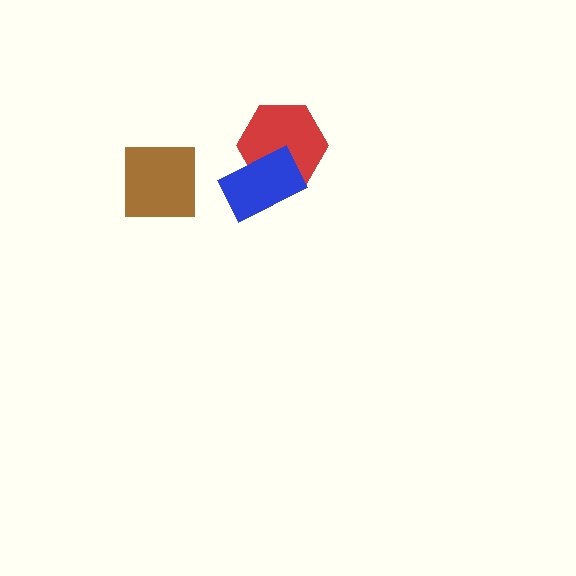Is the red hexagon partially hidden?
Yes, it is partially covered by another shape.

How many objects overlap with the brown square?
0 objects overlap with the brown square.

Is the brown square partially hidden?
No, no other shape covers it.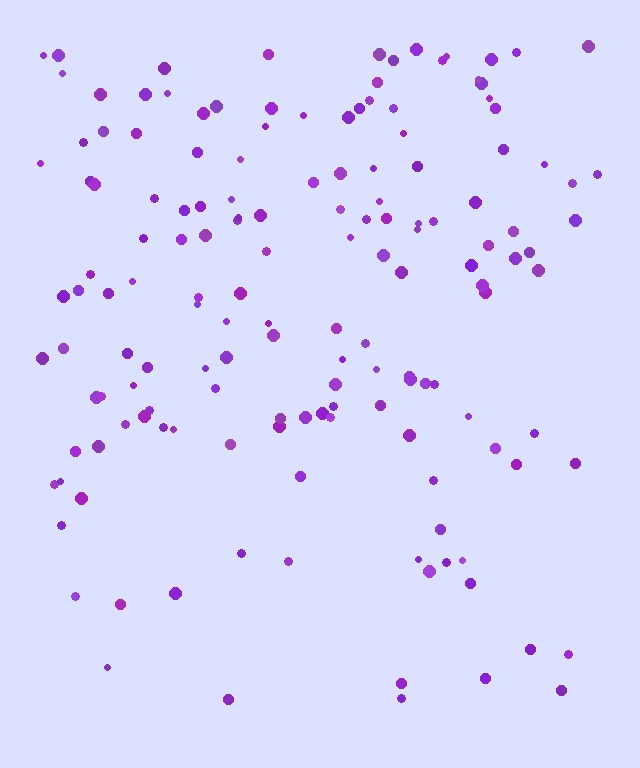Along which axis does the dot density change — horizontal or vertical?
Vertical.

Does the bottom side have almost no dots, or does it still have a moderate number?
Still a moderate number, just noticeably fewer than the top.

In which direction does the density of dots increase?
From bottom to top, with the top side densest.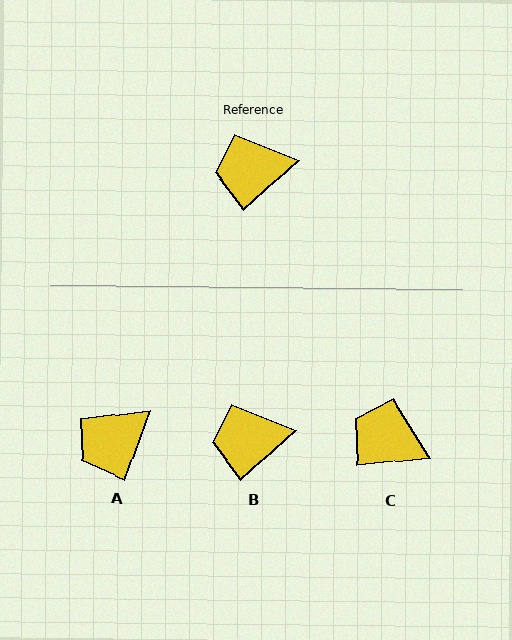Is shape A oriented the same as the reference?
No, it is off by about 29 degrees.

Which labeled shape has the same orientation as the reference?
B.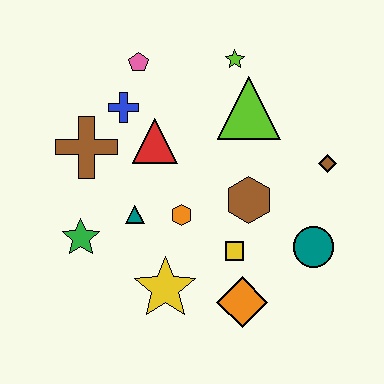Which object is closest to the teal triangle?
The orange hexagon is closest to the teal triangle.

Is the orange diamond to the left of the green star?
No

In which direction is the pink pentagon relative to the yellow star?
The pink pentagon is above the yellow star.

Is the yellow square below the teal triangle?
Yes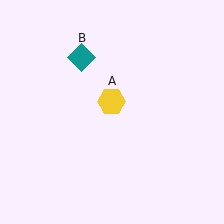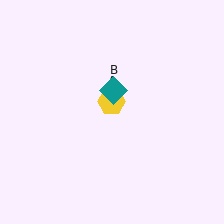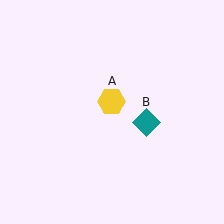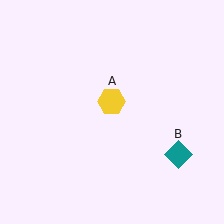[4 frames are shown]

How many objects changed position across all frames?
1 object changed position: teal diamond (object B).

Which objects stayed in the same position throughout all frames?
Yellow hexagon (object A) remained stationary.